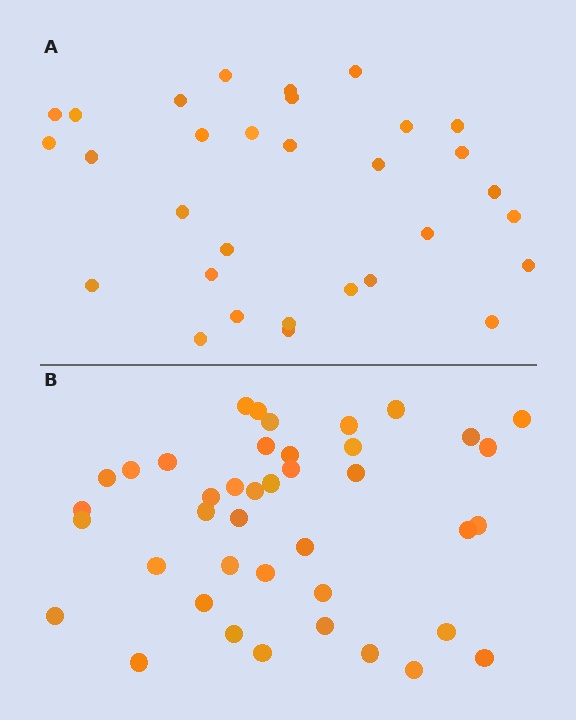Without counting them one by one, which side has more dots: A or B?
Region B (the bottom region) has more dots.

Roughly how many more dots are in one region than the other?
Region B has roughly 10 or so more dots than region A.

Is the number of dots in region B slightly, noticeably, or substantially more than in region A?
Region B has noticeably more, but not dramatically so. The ratio is roughly 1.3 to 1.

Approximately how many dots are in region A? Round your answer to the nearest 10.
About 30 dots. (The exact count is 31, which rounds to 30.)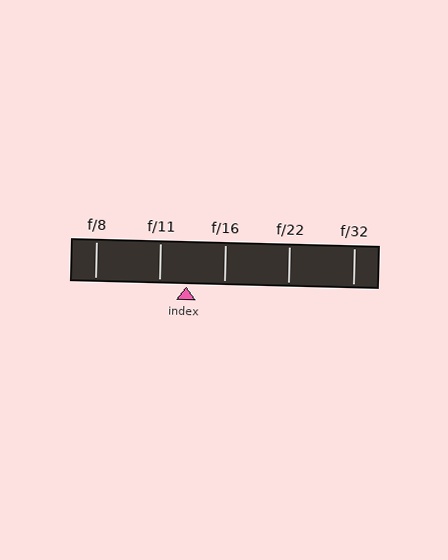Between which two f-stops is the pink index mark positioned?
The index mark is between f/11 and f/16.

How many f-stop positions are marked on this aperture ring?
There are 5 f-stop positions marked.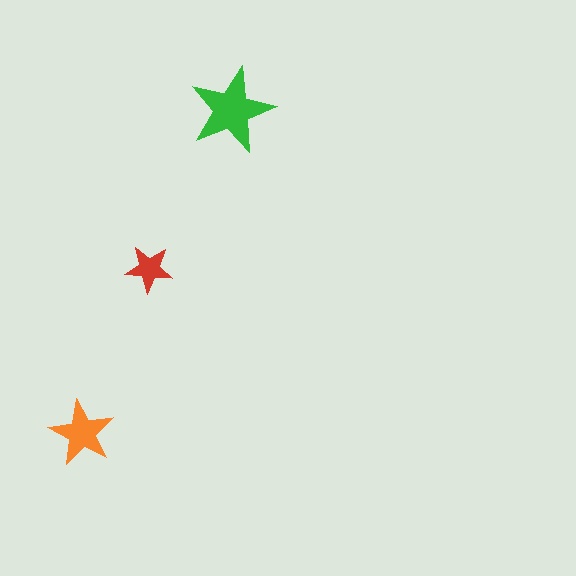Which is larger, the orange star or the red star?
The orange one.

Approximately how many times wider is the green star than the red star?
About 2 times wider.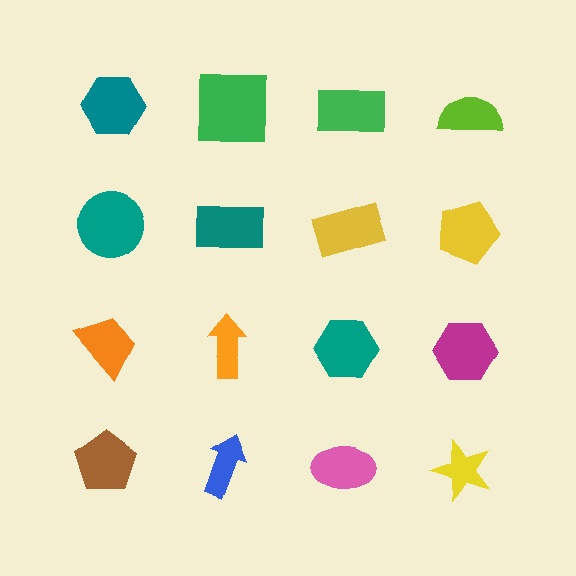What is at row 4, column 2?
A blue arrow.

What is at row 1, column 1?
A teal hexagon.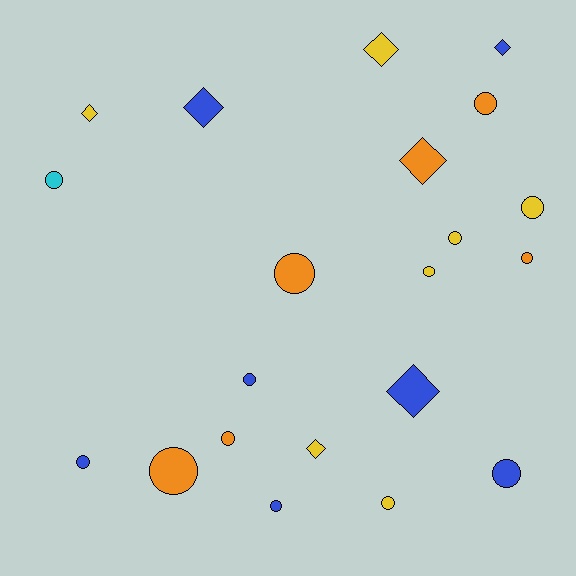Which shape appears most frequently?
Circle, with 14 objects.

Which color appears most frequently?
Yellow, with 7 objects.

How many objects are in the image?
There are 21 objects.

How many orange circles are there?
There are 5 orange circles.